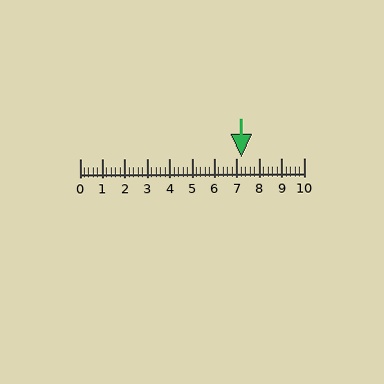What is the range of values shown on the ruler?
The ruler shows values from 0 to 10.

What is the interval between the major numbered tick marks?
The major tick marks are spaced 1 units apart.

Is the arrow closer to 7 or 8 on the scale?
The arrow is closer to 7.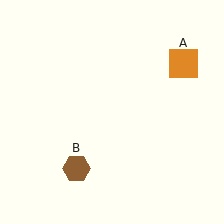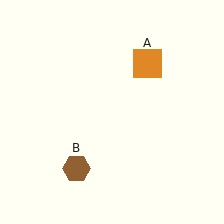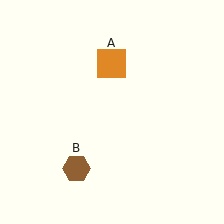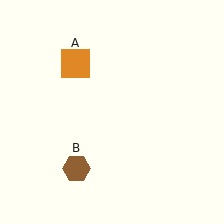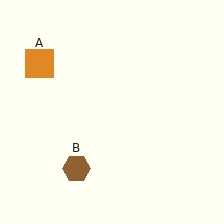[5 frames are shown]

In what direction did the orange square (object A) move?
The orange square (object A) moved left.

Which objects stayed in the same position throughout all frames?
Brown hexagon (object B) remained stationary.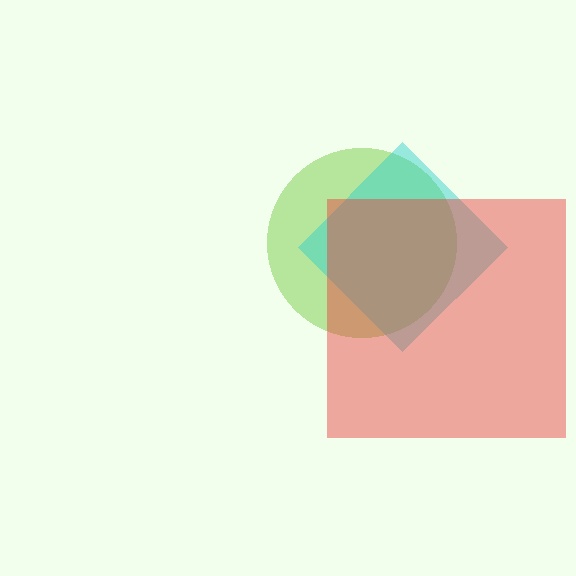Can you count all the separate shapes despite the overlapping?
Yes, there are 3 separate shapes.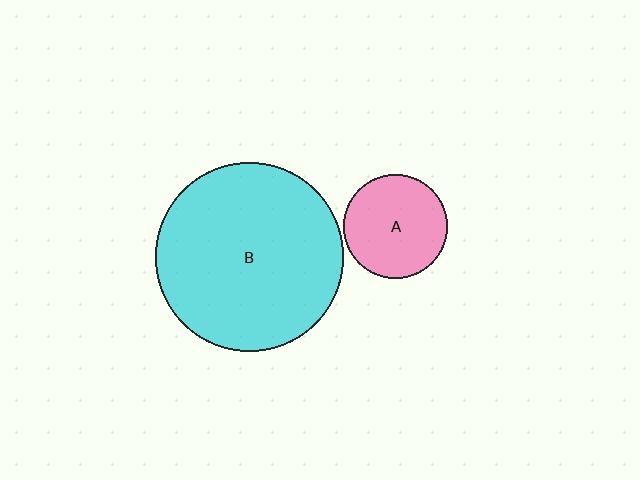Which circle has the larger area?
Circle B (cyan).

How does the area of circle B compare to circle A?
Approximately 3.3 times.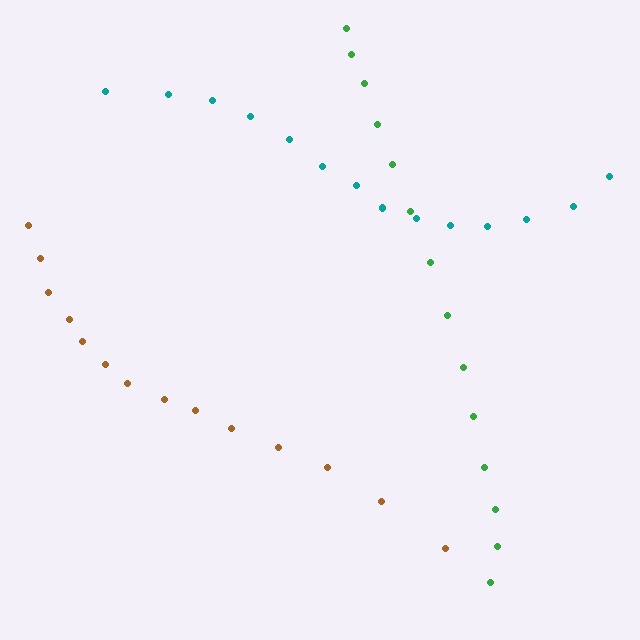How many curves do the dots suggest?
There are 3 distinct paths.